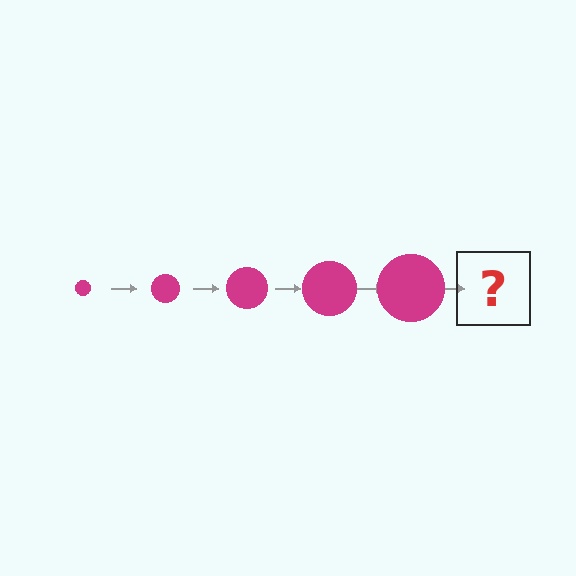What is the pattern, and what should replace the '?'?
The pattern is that the circle gets progressively larger each step. The '?' should be a magenta circle, larger than the previous one.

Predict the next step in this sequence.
The next step is a magenta circle, larger than the previous one.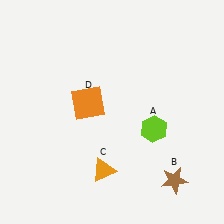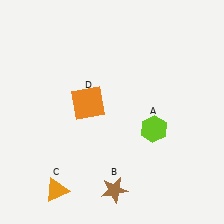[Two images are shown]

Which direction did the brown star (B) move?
The brown star (B) moved left.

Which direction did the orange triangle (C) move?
The orange triangle (C) moved left.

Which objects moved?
The objects that moved are: the brown star (B), the orange triangle (C).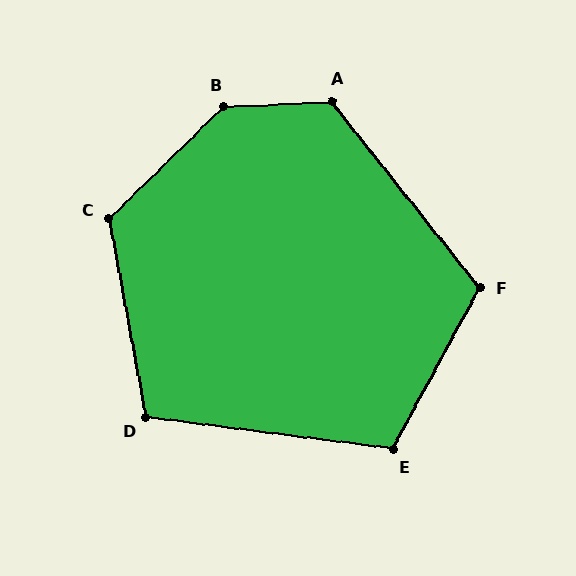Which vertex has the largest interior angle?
B, at approximately 139 degrees.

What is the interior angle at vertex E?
Approximately 111 degrees (obtuse).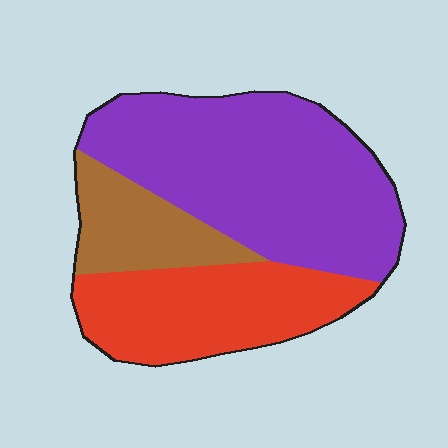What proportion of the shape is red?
Red covers 30% of the shape.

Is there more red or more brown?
Red.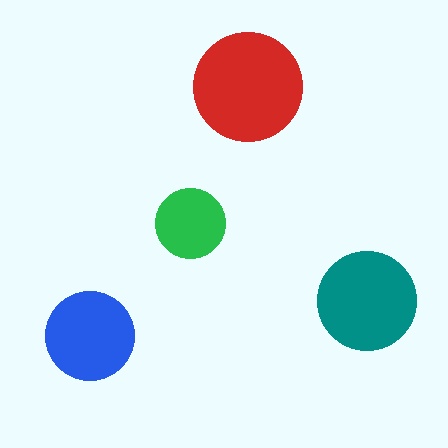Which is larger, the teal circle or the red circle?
The red one.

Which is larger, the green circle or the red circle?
The red one.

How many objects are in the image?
There are 4 objects in the image.